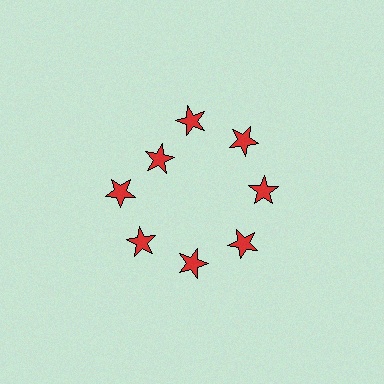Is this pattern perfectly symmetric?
No. The 8 red stars are arranged in a ring, but one element near the 10 o'clock position is pulled inward toward the center, breaking the 8-fold rotational symmetry.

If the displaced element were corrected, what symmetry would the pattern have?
It would have 8-fold rotational symmetry — the pattern would map onto itself every 45 degrees.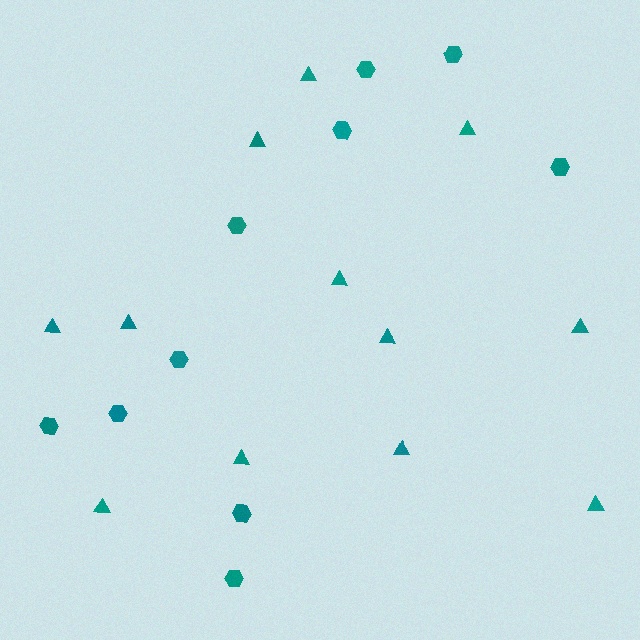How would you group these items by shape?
There are 2 groups: one group of triangles (12) and one group of hexagons (10).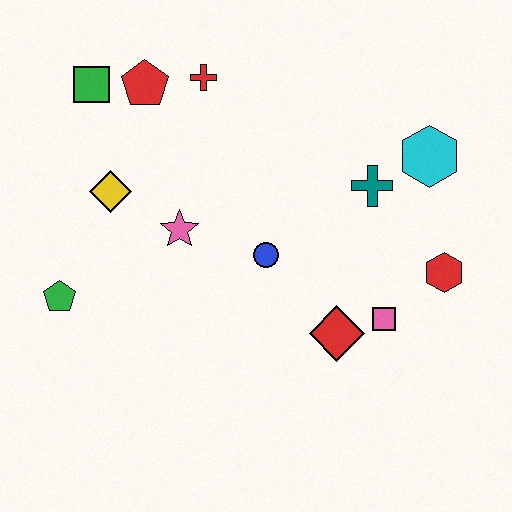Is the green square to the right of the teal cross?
No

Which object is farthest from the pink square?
The green square is farthest from the pink square.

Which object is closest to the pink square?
The red diamond is closest to the pink square.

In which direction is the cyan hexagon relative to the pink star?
The cyan hexagon is to the right of the pink star.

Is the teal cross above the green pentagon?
Yes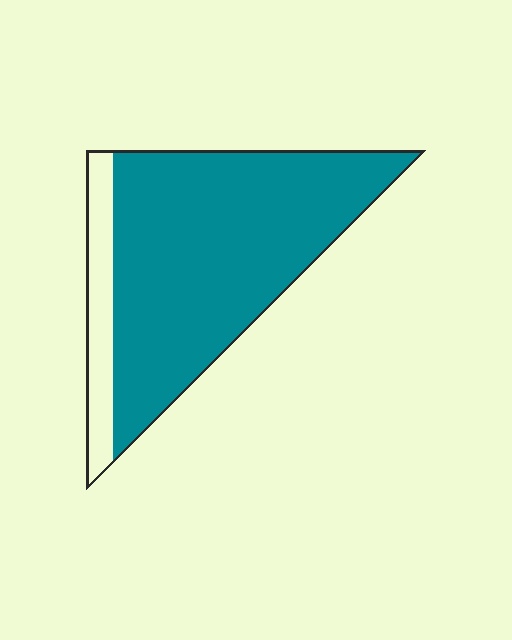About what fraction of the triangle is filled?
About five sixths (5/6).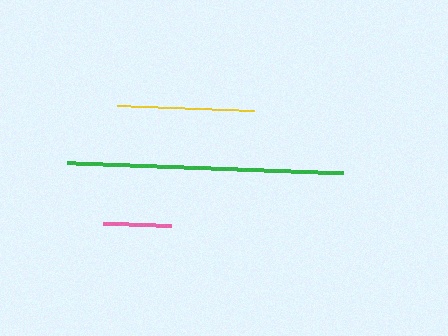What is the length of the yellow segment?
The yellow segment is approximately 137 pixels long.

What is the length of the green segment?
The green segment is approximately 276 pixels long.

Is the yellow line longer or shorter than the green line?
The green line is longer than the yellow line.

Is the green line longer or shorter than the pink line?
The green line is longer than the pink line.